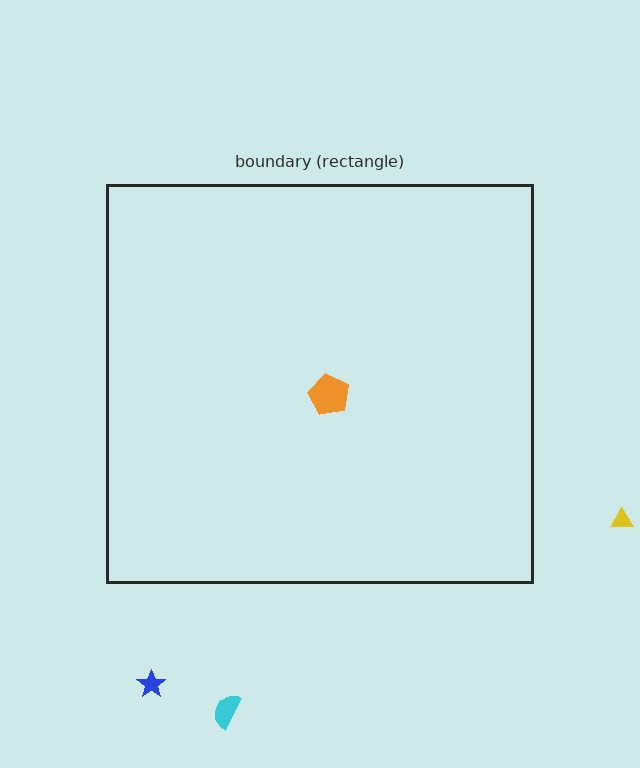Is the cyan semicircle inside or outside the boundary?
Outside.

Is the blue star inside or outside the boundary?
Outside.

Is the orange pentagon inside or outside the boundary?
Inside.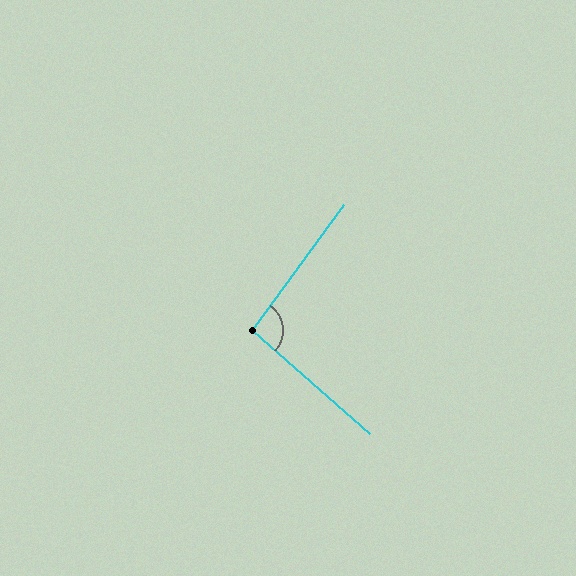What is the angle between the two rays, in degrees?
Approximately 95 degrees.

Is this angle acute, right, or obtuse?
It is obtuse.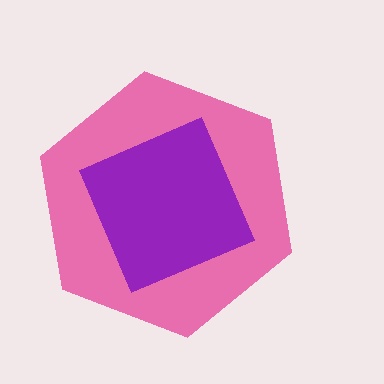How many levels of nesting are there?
2.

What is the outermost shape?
The pink hexagon.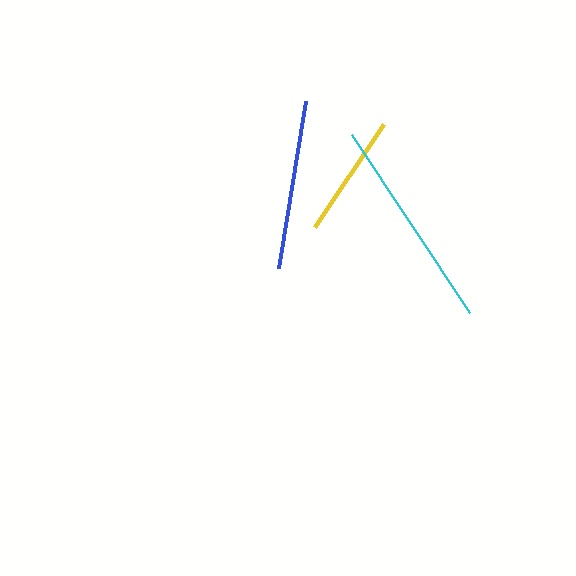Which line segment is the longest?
The cyan line is the longest at approximately 213 pixels.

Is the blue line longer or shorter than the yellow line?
The blue line is longer than the yellow line.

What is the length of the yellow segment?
The yellow segment is approximately 124 pixels long.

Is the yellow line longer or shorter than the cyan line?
The cyan line is longer than the yellow line.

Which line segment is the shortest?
The yellow line is the shortest at approximately 124 pixels.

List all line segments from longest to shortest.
From longest to shortest: cyan, blue, yellow.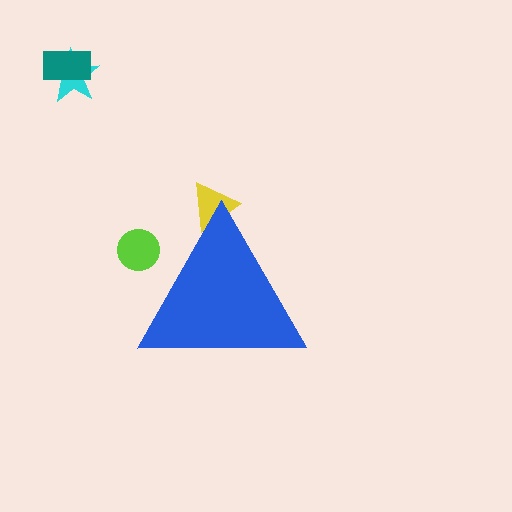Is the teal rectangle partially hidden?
No, the teal rectangle is fully visible.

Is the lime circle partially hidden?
Yes, the lime circle is partially hidden behind the blue triangle.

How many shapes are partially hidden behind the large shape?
2 shapes are partially hidden.